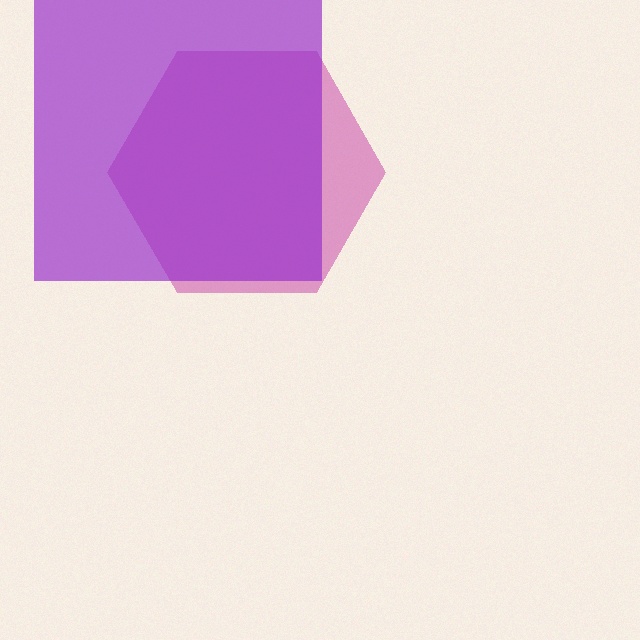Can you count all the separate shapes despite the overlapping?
Yes, there are 2 separate shapes.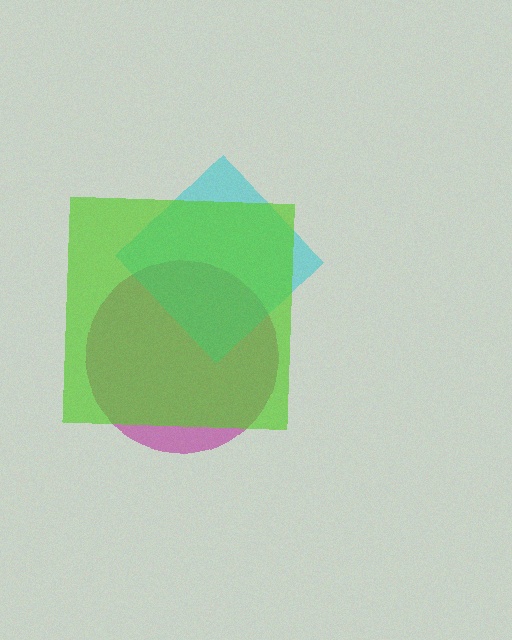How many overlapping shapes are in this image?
There are 3 overlapping shapes in the image.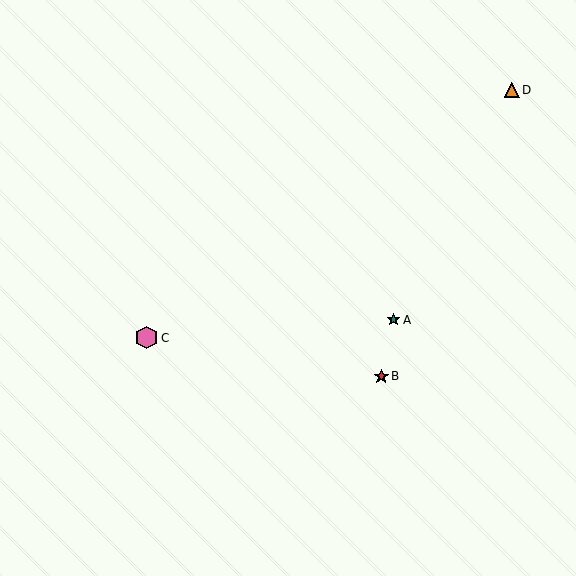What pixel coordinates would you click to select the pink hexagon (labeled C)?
Click at (146, 338) to select the pink hexagon C.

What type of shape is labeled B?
Shape B is a red star.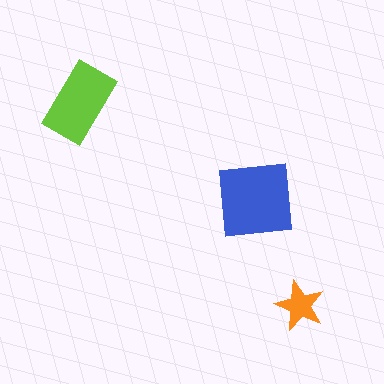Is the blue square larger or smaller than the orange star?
Larger.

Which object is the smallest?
The orange star.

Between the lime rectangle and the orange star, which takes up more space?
The lime rectangle.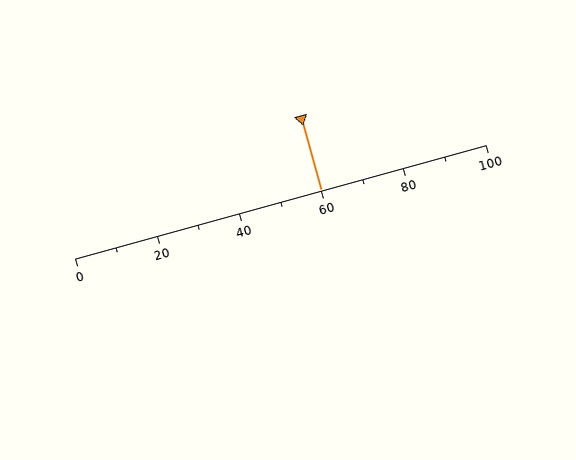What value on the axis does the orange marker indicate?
The marker indicates approximately 60.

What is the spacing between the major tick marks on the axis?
The major ticks are spaced 20 apart.